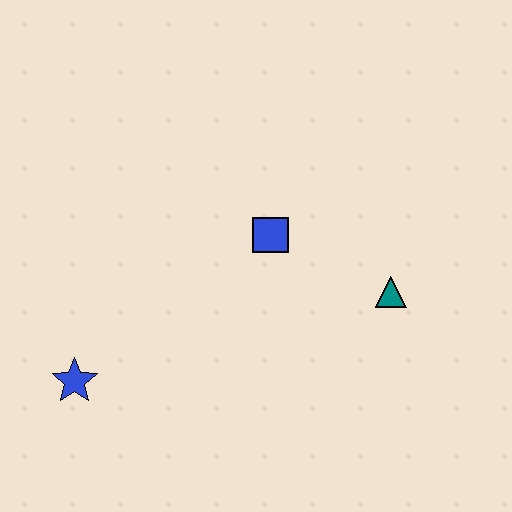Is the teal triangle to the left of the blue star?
No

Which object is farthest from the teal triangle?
The blue star is farthest from the teal triangle.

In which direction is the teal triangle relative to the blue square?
The teal triangle is to the right of the blue square.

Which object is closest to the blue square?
The teal triangle is closest to the blue square.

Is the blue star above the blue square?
No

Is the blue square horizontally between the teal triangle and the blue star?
Yes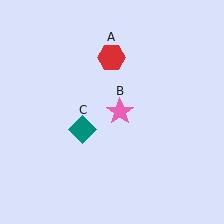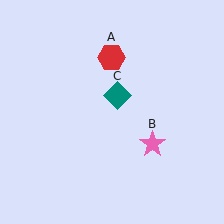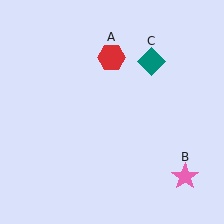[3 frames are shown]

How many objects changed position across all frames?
2 objects changed position: pink star (object B), teal diamond (object C).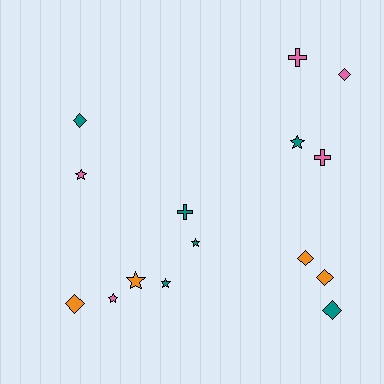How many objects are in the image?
There are 15 objects.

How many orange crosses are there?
There are no orange crosses.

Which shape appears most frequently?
Diamond, with 6 objects.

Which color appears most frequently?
Teal, with 6 objects.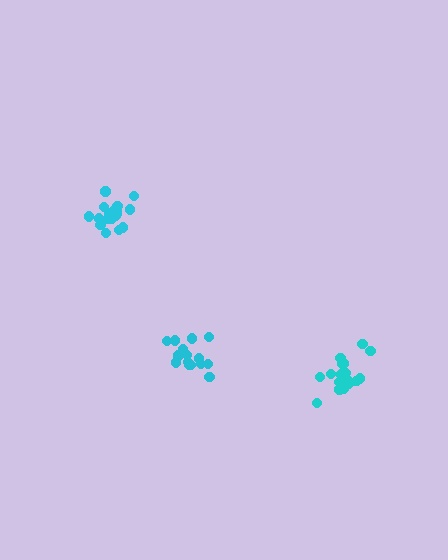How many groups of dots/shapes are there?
There are 3 groups.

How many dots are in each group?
Group 1: 19 dots, Group 2: 15 dots, Group 3: 17 dots (51 total).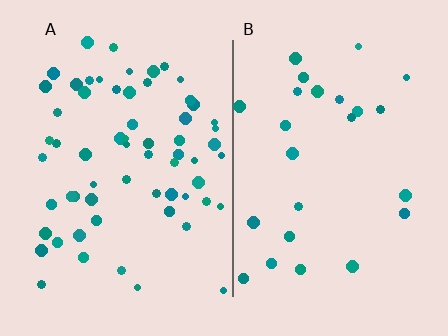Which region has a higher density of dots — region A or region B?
A (the left).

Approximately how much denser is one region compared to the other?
Approximately 2.5× — region A over region B.